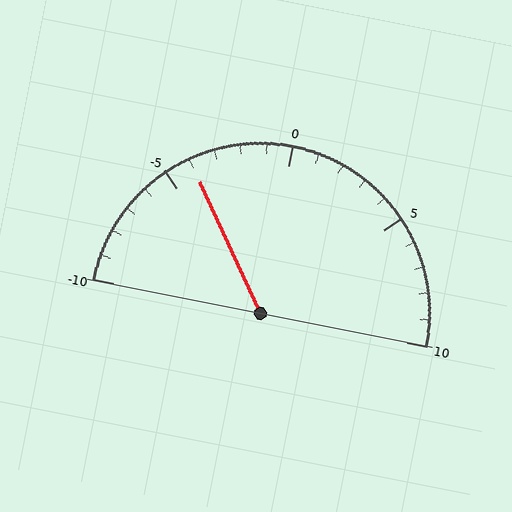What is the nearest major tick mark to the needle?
The nearest major tick mark is -5.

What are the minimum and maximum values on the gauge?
The gauge ranges from -10 to 10.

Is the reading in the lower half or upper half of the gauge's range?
The reading is in the lower half of the range (-10 to 10).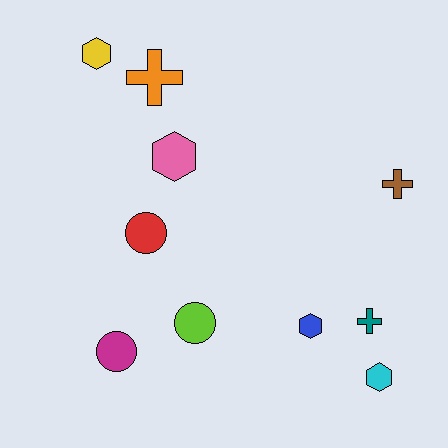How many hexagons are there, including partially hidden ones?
There are 4 hexagons.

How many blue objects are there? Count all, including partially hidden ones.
There is 1 blue object.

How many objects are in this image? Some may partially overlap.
There are 10 objects.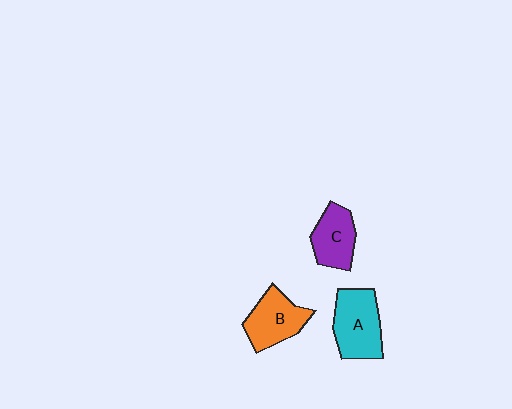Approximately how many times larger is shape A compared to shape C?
Approximately 1.3 times.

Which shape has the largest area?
Shape A (cyan).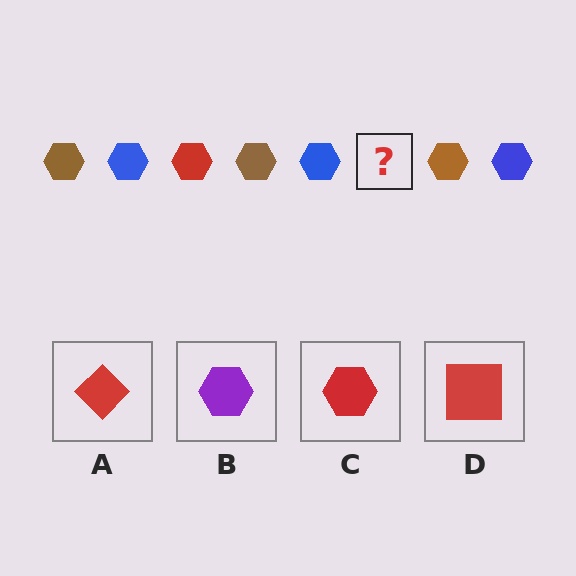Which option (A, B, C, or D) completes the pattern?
C.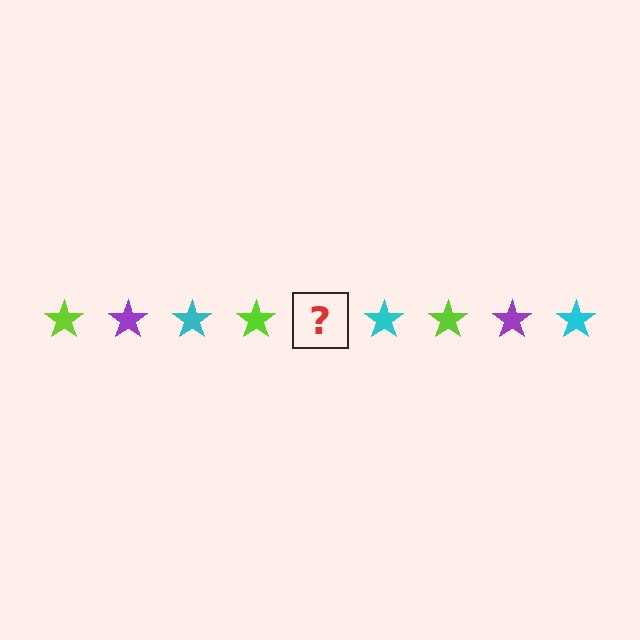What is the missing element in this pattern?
The missing element is a purple star.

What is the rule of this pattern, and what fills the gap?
The rule is that the pattern cycles through lime, purple, cyan stars. The gap should be filled with a purple star.